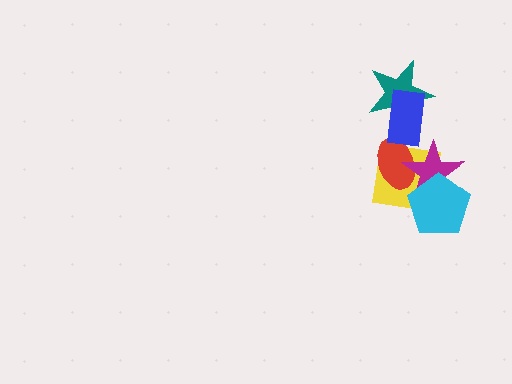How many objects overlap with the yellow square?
4 objects overlap with the yellow square.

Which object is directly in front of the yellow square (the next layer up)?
The red ellipse is directly in front of the yellow square.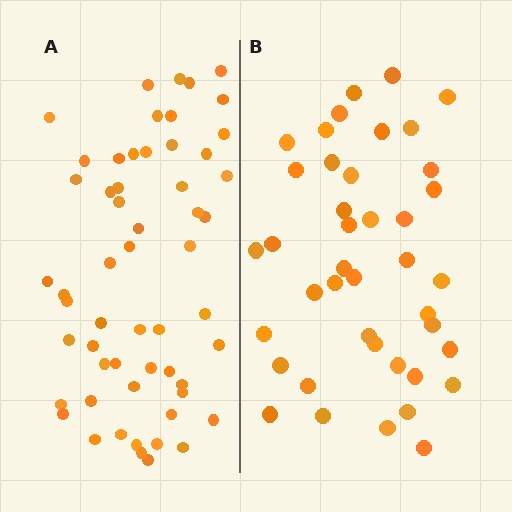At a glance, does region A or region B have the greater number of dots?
Region A (the left region) has more dots.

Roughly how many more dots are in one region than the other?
Region A has approximately 15 more dots than region B.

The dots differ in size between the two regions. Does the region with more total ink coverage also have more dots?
No. Region B has more total ink coverage because its dots are larger, but region A actually contains more individual dots. Total area can be misleading — the number of items is what matters here.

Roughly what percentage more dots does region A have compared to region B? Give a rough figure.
About 35% more.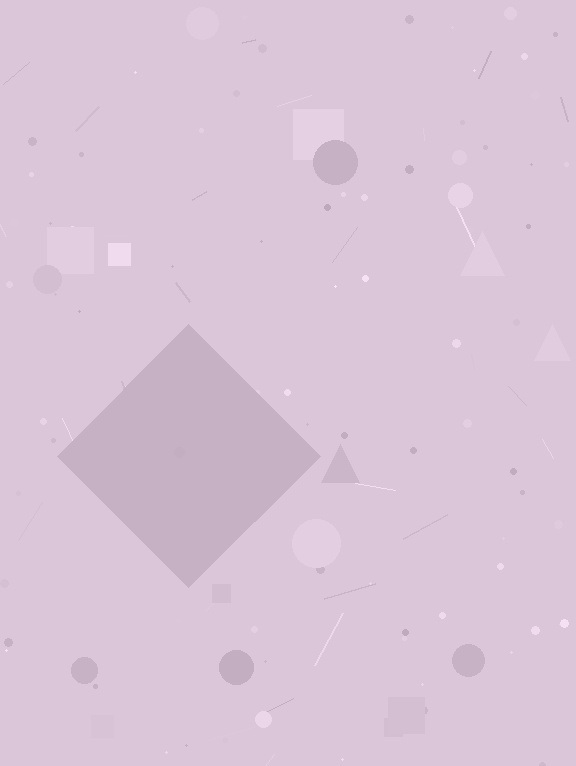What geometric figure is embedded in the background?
A diamond is embedded in the background.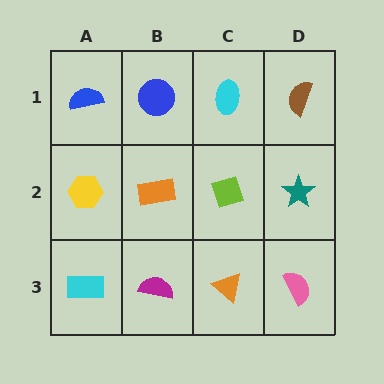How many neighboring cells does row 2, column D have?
3.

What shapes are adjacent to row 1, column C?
A lime diamond (row 2, column C), a blue circle (row 1, column B), a brown semicircle (row 1, column D).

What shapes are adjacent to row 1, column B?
An orange rectangle (row 2, column B), a blue semicircle (row 1, column A), a cyan ellipse (row 1, column C).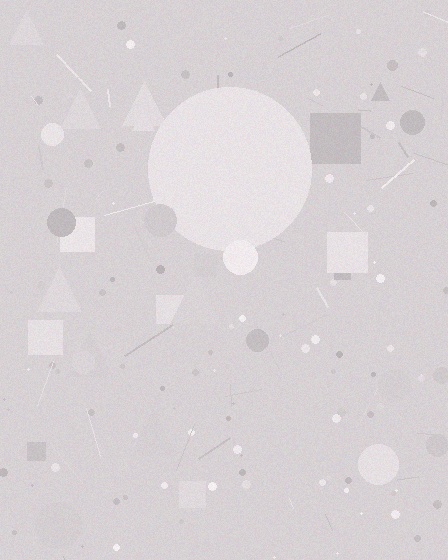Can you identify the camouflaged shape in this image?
The camouflaged shape is a circle.